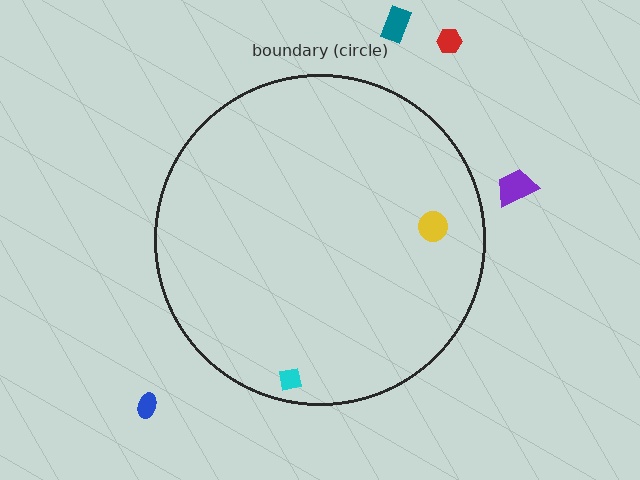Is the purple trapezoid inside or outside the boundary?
Outside.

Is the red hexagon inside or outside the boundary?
Outside.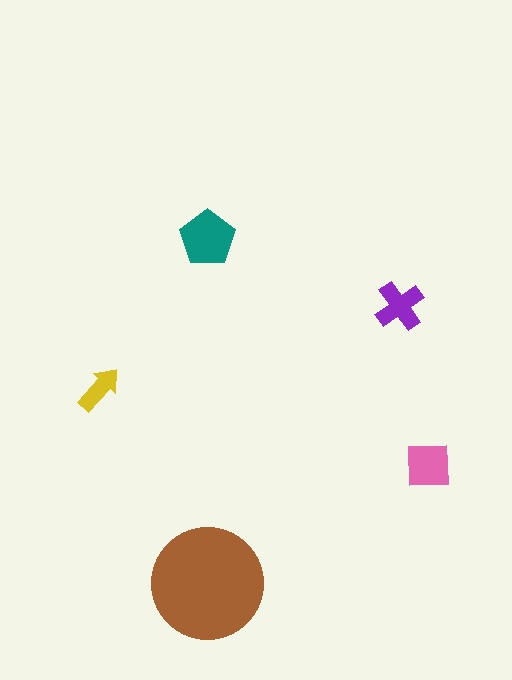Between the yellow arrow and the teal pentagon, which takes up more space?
The teal pentagon.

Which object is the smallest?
The yellow arrow.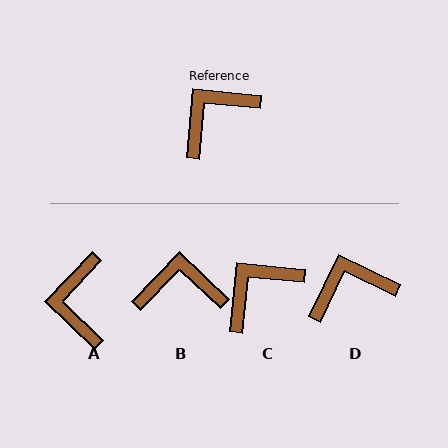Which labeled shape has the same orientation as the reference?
C.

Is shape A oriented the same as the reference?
No, it is off by about 52 degrees.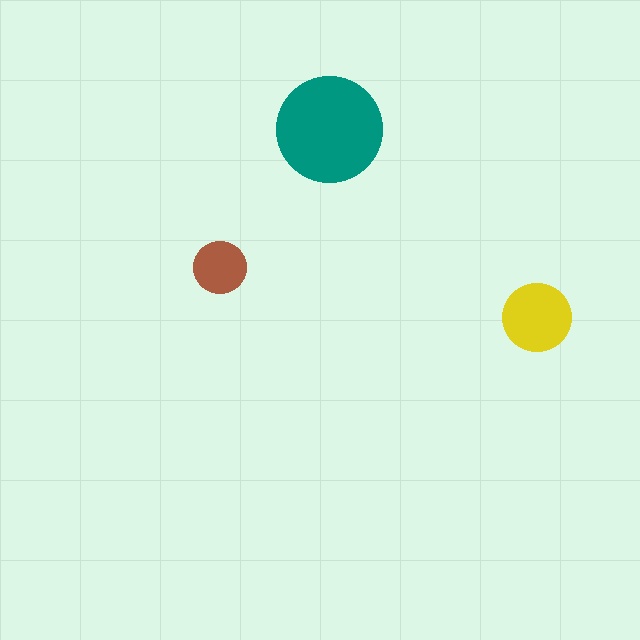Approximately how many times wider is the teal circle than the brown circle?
About 2 times wider.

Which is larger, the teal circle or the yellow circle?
The teal one.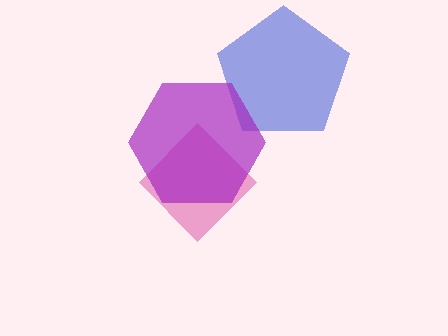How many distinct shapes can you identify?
There are 3 distinct shapes: a blue pentagon, a magenta diamond, a purple hexagon.